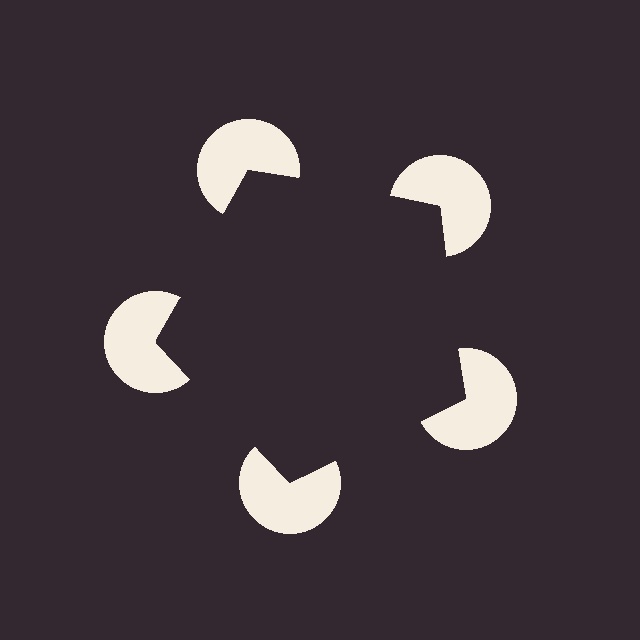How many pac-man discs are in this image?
There are 5 — one at each vertex of the illusory pentagon.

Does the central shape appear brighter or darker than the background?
It typically appears slightly darker than the background, even though no actual brightness change is drawn.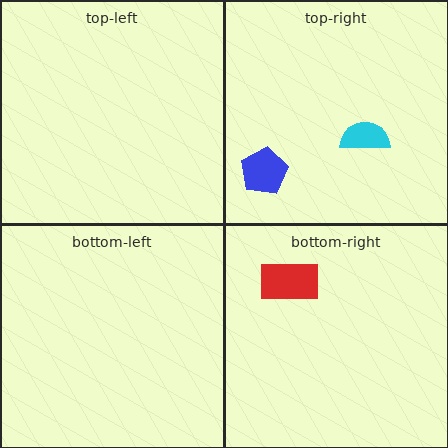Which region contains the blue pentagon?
The top-right region.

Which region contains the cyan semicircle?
The top-right region.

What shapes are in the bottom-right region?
The red rectangle.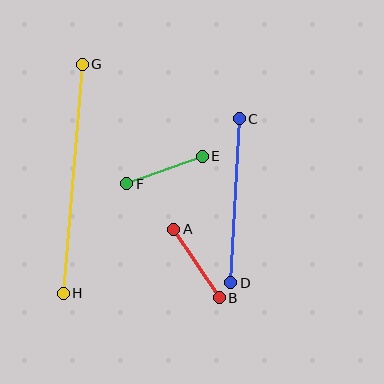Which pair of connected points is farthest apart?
Points G and H are farthest apart.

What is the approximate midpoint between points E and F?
The midpoint is at approximately (164, 170) pixels.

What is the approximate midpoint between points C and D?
The midpoint is at approximately (235, 201) pixels.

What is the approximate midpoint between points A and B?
The midpoint is at approximately (197, 264) pixels.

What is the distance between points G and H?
The distance is approximately 230 pixels.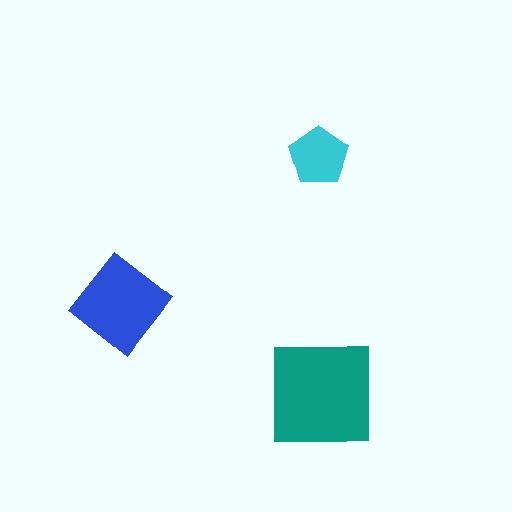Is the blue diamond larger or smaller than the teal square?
Smaller.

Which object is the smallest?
The cyan pentagon.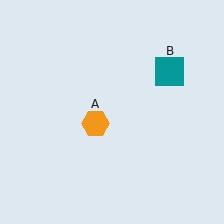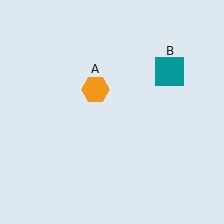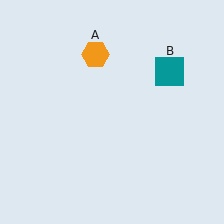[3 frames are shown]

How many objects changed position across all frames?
1 object changed position: orange hexagon (object A).